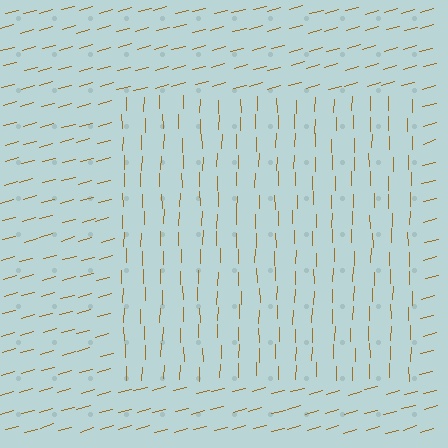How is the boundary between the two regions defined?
The boundary is defined purely by a change in line orientation (approximately 74 degrees difference). All lines are the same color and thickness.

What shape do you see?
I see a rectangle.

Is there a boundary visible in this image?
Yes, there is a texture boundary formed by a change in line orientation.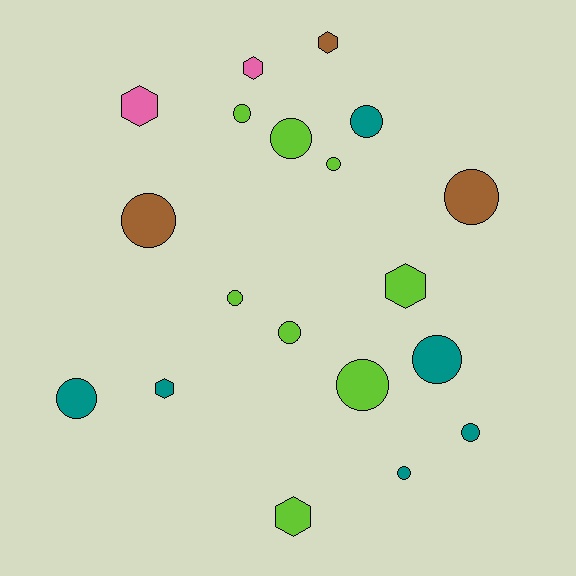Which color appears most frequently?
Lime, with 8 objects.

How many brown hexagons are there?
There is 1 brown hexagon.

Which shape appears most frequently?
Circle, with 13 objects.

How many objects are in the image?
There are 19 objects.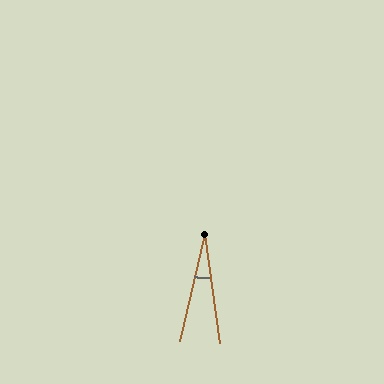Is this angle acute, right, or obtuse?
It is acute.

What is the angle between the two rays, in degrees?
Approximately 21 degrees.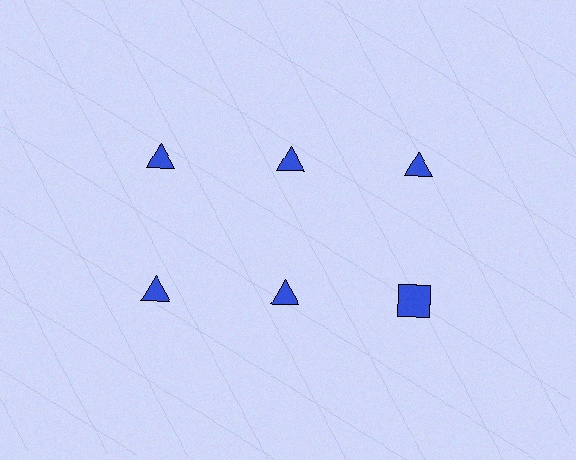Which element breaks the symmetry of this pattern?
The blue square in the second row, center column breaks the symmetry. All other shapes are blue triangles.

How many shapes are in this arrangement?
There are 6 shapes arranged in a grid pattern.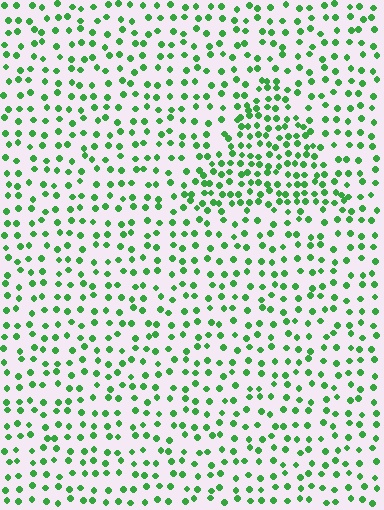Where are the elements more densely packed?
The elements are more densely packed inside the triangle boundary.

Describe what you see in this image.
The image contains small green elements arranged at two different densities. A triangle-shaped region is visible where the elements are more densely packed than the surrounding area.